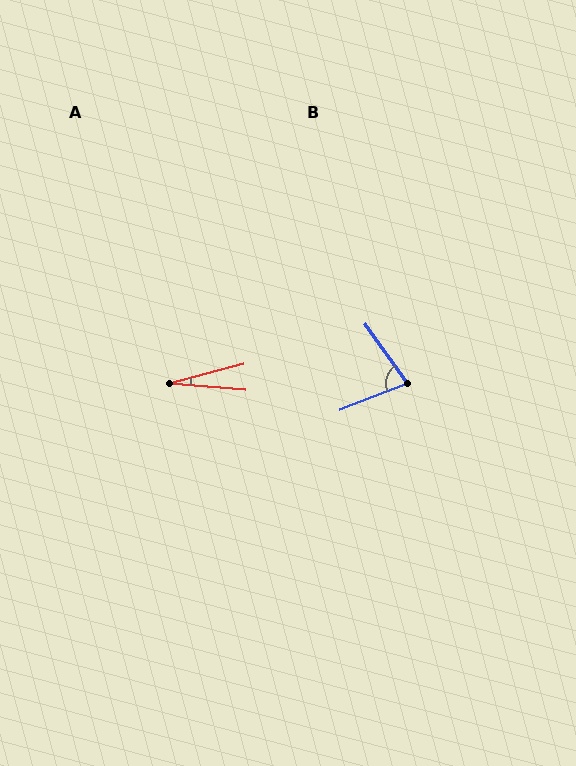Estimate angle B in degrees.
Approximately 76 degrees.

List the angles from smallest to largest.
A (20°), B (76°).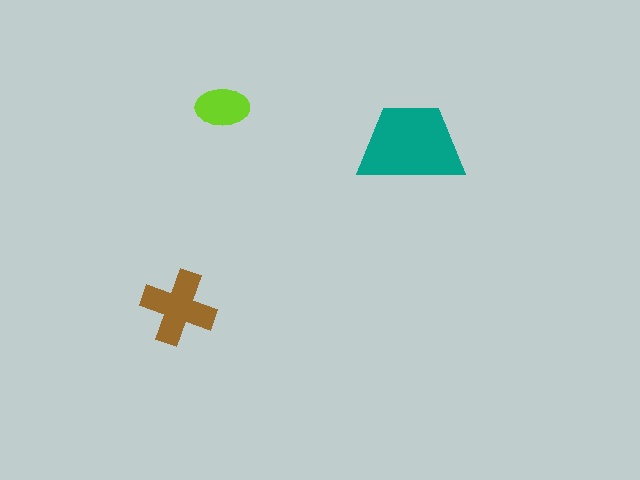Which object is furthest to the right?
The teal trapezoid is rightmost.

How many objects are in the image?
There are 3 objects in the image.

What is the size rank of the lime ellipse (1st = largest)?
3rd.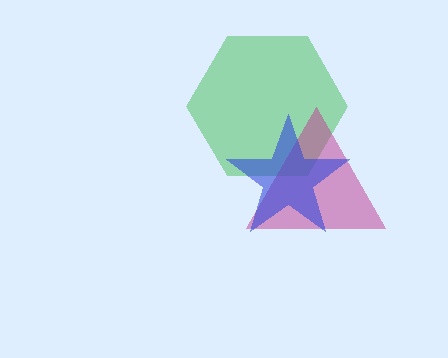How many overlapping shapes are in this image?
There are 3 overlapping shapes in the image.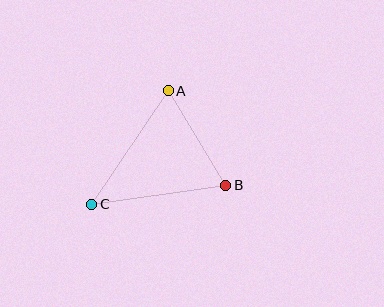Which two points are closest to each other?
Points A and B are closest to each other.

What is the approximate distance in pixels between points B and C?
The distance between B and C is approximately 135 pixels.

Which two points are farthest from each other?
Points A and C are farthest from each other.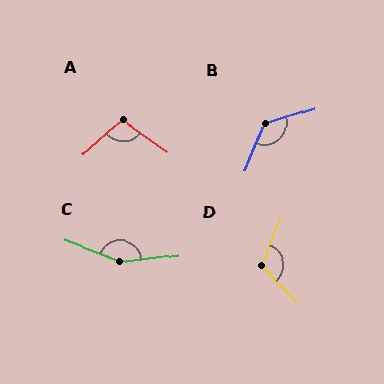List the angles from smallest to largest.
A (102°), D (116°), B (128°), C (153°).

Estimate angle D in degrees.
Approximately 116 degrees.